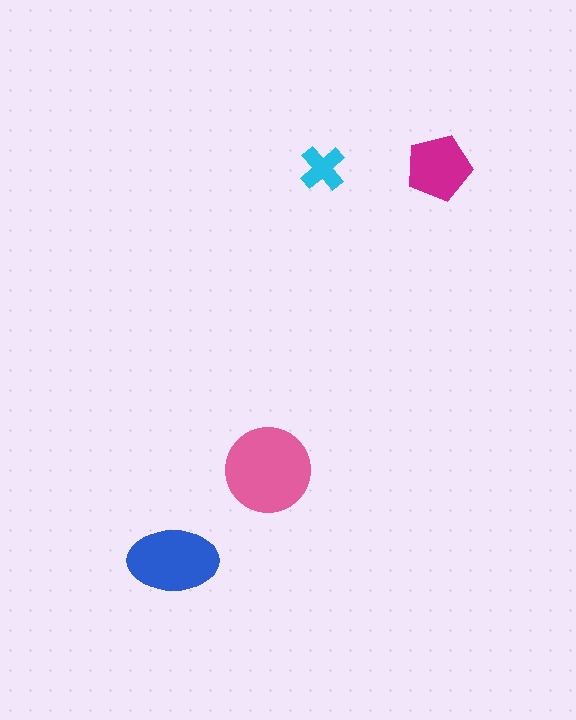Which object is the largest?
The pink circle.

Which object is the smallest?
The cyan cross.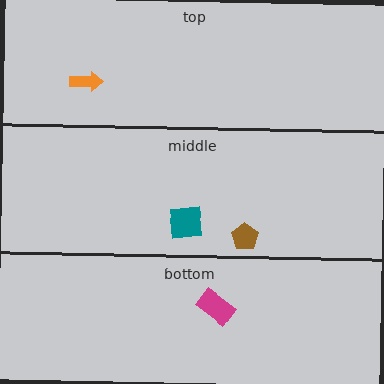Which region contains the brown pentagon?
The middle region.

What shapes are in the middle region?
The brown pentagon, the teal square.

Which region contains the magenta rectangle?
The bottom region.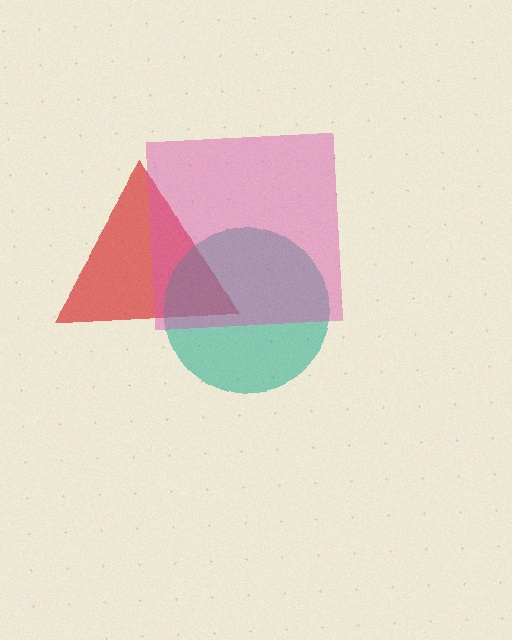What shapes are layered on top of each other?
The layered shapes are: a red triangle, a teal circle, a pink square.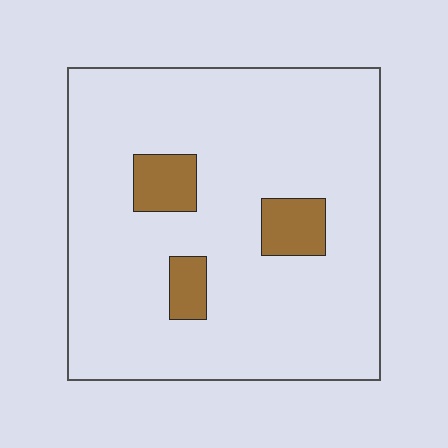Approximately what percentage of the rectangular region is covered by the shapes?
Approximately 10%.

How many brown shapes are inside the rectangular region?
3.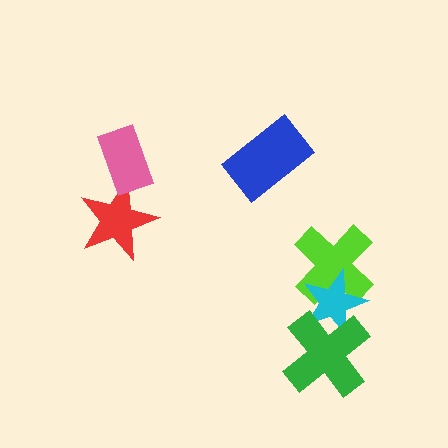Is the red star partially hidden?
Yes, it is partially covered by another shape.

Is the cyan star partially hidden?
Yes, it is partially covered by another shape.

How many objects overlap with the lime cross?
1 object overlaps with the lime cross.